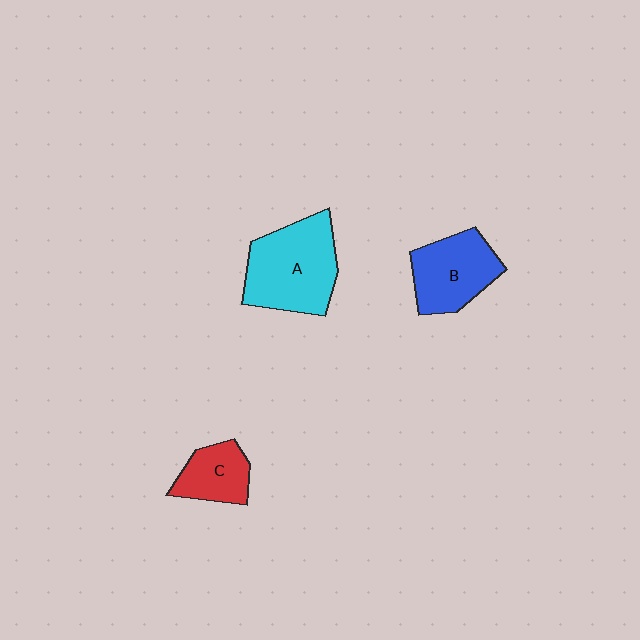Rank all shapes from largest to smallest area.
From largest to smallest: A (cyan), B (blue), C (red).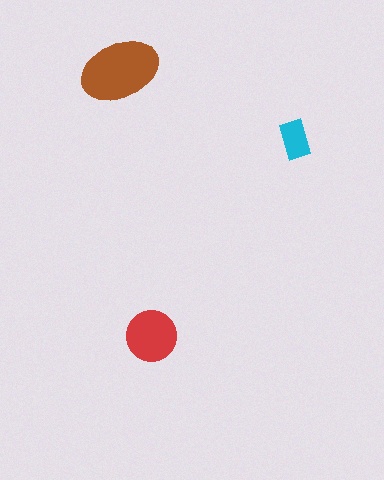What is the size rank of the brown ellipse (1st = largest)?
1st.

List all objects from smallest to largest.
The cyan rectangle, the red circle, the brown ellipse.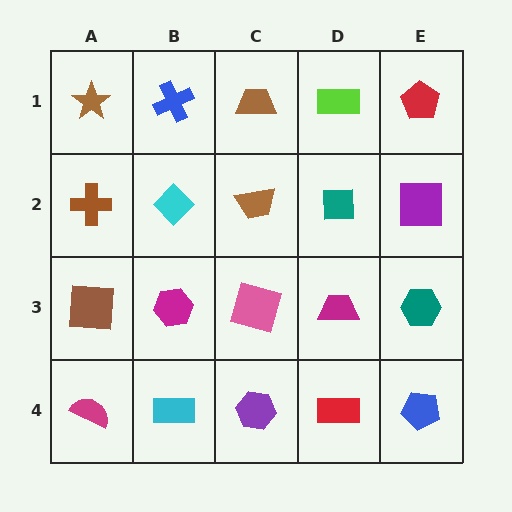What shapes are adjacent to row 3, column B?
A cyan diamond (row 2, column B), a cyan rectangle (row 4, column B), a brown square (row 3, column A), a pink square (row 3, column C).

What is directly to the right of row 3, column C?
A magenta trapezoid.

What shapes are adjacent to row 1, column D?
A teal square (row 2, column D), a brown trapezoid (row 1, column C), a red pentagon (row 1, column E).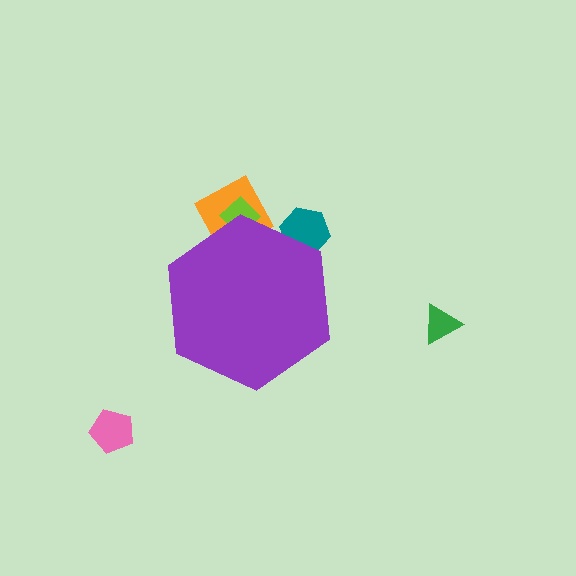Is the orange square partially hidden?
Yes, the orange square is partially hidden behind the purple hexagon.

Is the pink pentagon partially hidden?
No, the pink pentagon is fully visible.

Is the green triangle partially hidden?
No, the green triangle is fully visible.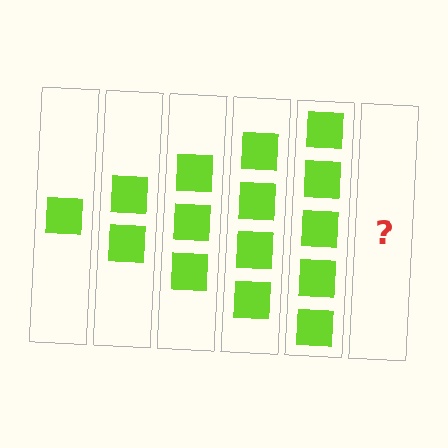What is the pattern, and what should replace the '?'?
The pattern is that each step adds one more square. The '?' should be 6 squares.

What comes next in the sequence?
The next element should be 6 squares.